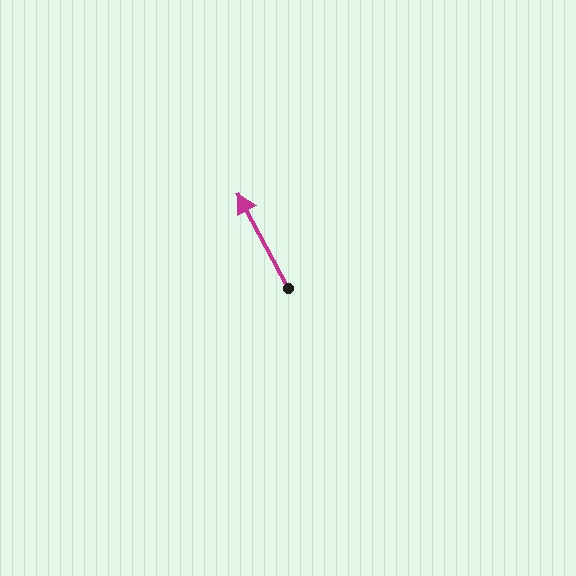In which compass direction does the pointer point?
Northwest.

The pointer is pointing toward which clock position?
Roughly 11 o'clock.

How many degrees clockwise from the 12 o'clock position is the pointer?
Approximately 332 degrees.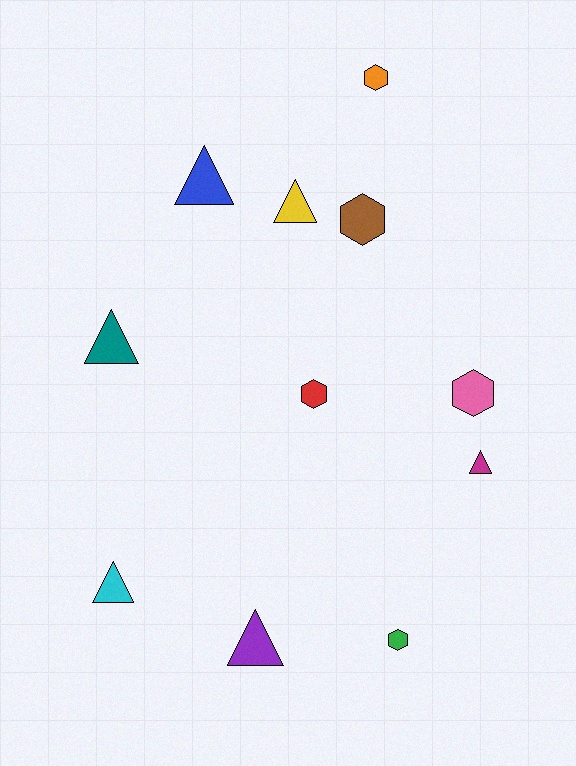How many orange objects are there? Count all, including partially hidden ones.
There is 1 orange object.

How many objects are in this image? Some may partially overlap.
There are 11 objects.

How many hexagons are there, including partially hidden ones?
There are 5 hexagons.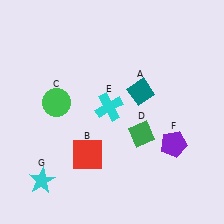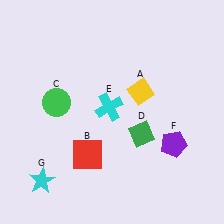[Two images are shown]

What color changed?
The diamond (A) changed from teal in Image 1 to yellow in Image 2.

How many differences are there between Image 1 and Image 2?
There is 1 difference between the two images.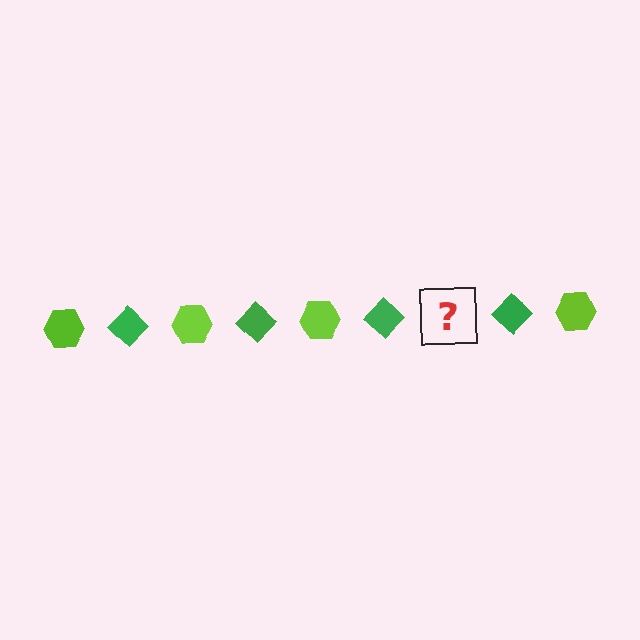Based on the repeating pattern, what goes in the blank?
The blank should be a lime hexagon.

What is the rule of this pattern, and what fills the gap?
The rule is that the pattern alternates between lime hexagon and green diamond. The gap should be filled with a lime hexagon.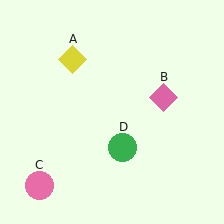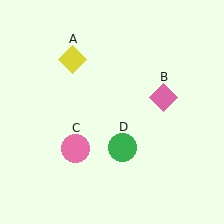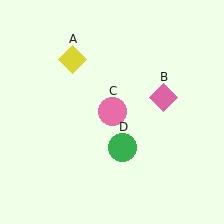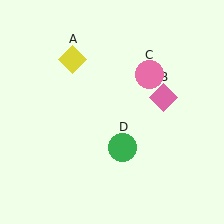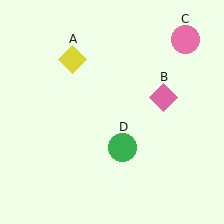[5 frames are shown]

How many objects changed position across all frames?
1 object changed position: pink circle (object C).